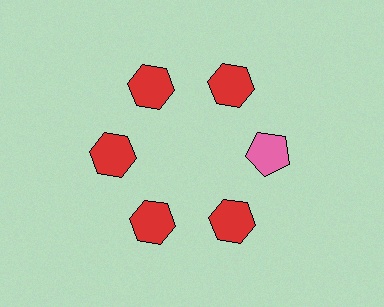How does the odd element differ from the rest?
It differs in both color (pink instead of red) and shape (pentagon instead of hexagon).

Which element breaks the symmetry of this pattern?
The pink pentagon at roughly the 3 o'clock position breaks the symmetry. All other shapes are red hexagons.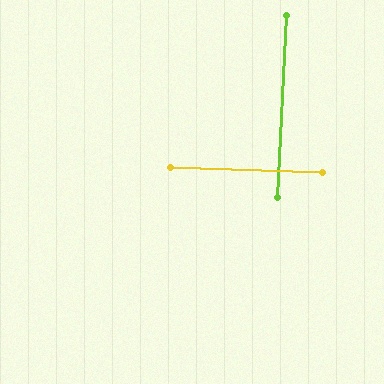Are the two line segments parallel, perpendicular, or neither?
Perpendicular — they meet at approximately 89°.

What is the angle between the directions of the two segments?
Approximately 89 degrees.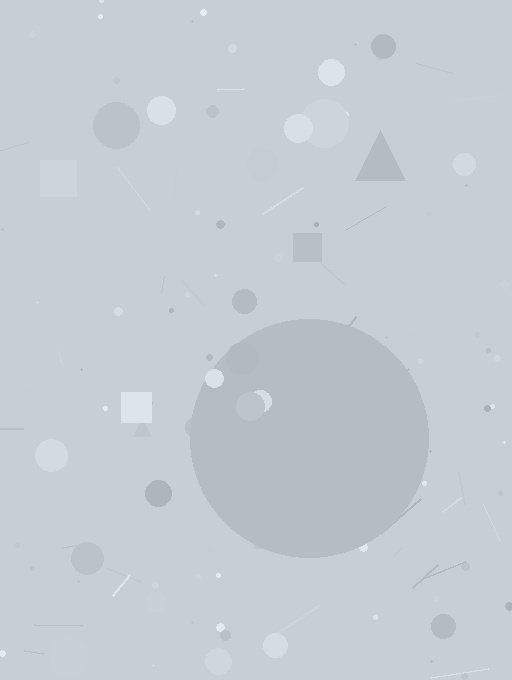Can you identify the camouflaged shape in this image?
The camouflaged shape is a circle.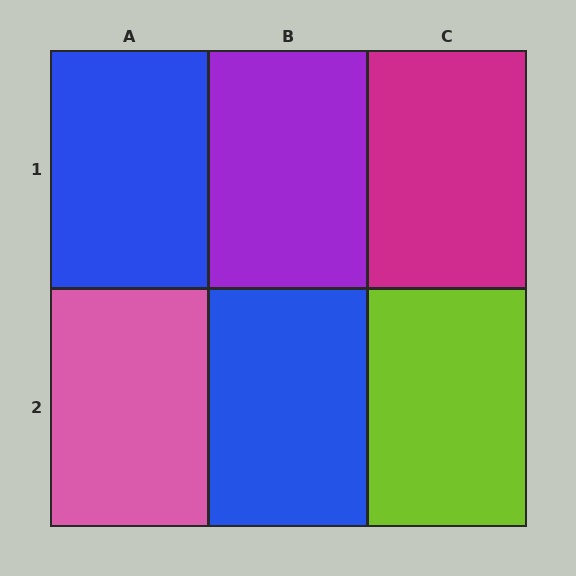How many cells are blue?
2 cells are blue.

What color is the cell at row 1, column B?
Purple.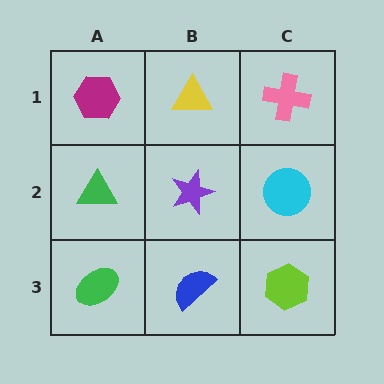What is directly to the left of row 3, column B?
A green ellipse.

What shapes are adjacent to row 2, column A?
A magenta hexagon (row 1, column A), a green ellipse (row 3, column A), a purple star (row 2, column B).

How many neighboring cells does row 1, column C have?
2.